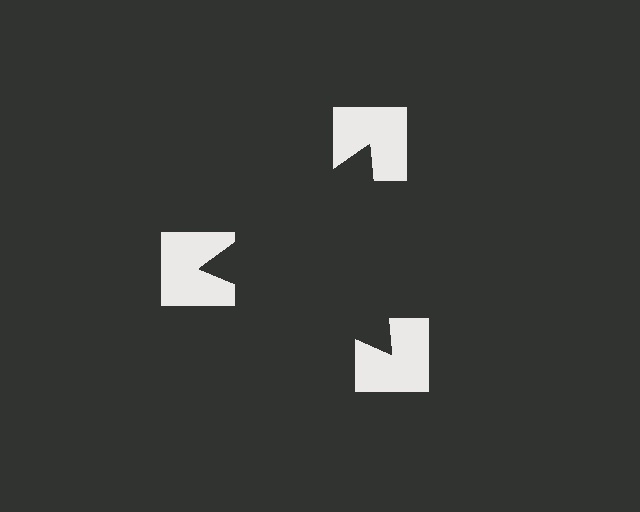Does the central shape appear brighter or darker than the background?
It typically appears slightly darker than the background, even though no actual brightness change is drawn.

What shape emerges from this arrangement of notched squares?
An illusory triangle — its edges are inferred from the aligned wedge cuts in the notched squares, not physically drawn.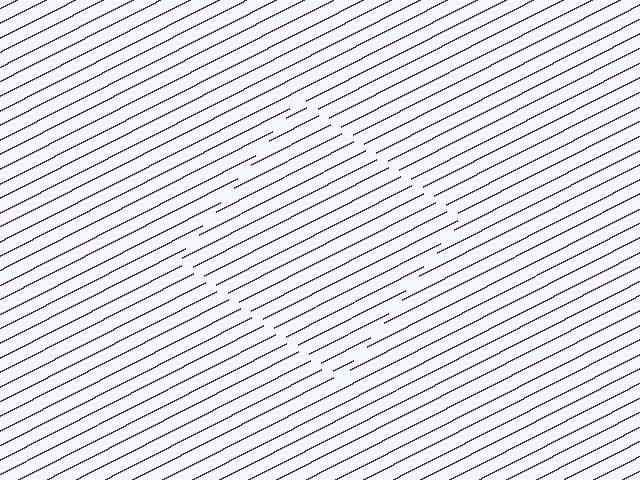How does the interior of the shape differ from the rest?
The interior of the shape contains the same grating, shifted by half a period — the contour is defined by the phase discontinuity where line-ends from the inner and outer gratings abut.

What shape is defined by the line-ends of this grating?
An illusory square. The interior of the shape contains the same grating, shifted by half a period — the contour is defined by the phase discontinuity where line-ends from the inner and outer gratings abut.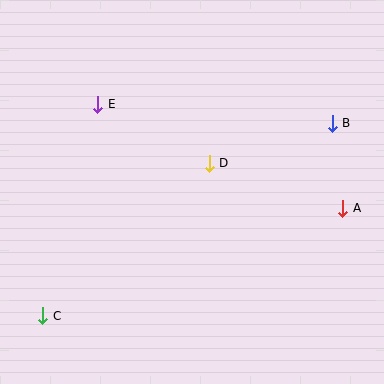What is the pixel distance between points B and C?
The distance between B and C is 348 pixels.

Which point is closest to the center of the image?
Point D at (209, 163) is closest to the center.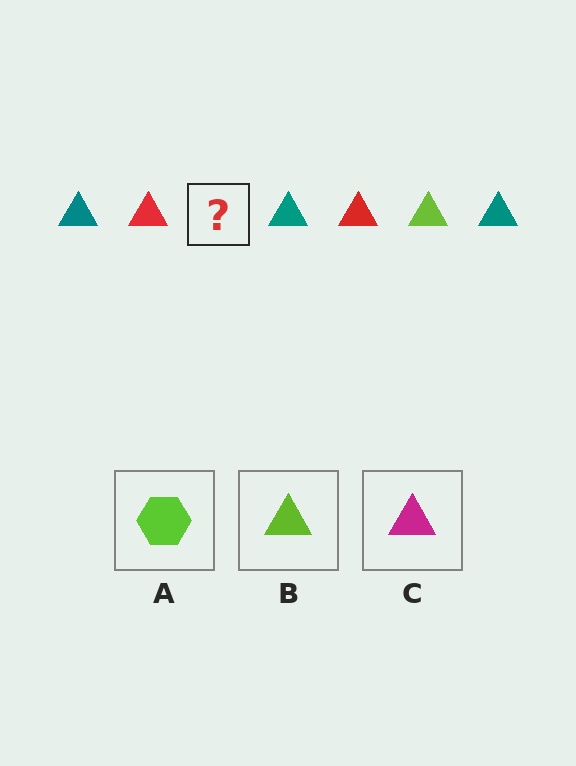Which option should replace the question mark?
Option B.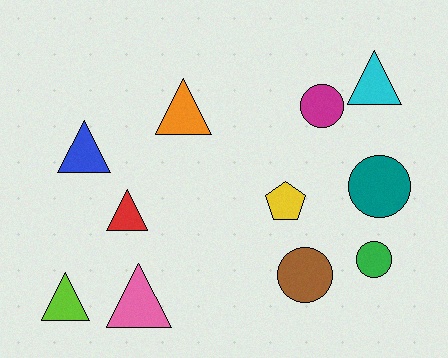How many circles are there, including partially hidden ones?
There are 4 circles.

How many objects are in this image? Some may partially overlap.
There are 11 objects.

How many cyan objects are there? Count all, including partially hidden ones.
There is 1 cyan object.